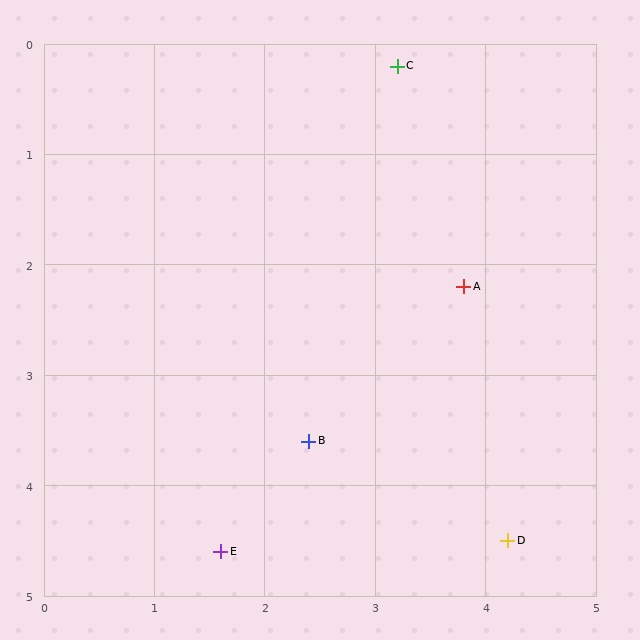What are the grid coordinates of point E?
Point E is at approximately (1.6, 4.6).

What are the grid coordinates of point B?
Point B is at approximately (2.4, 3.6).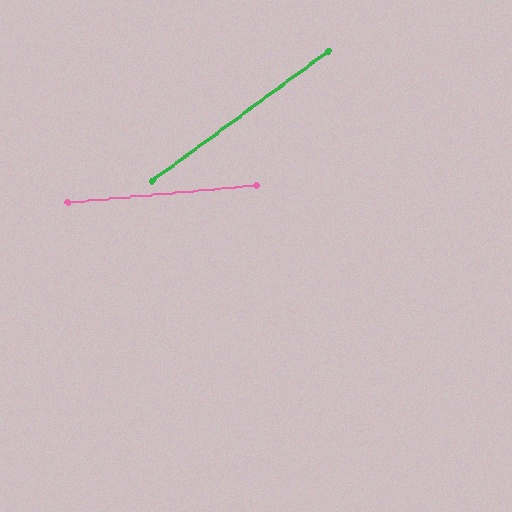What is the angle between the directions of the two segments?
Approximately 31 degrees.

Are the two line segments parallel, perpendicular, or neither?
Neither parallel nor perpendicular — they differ by about 31°.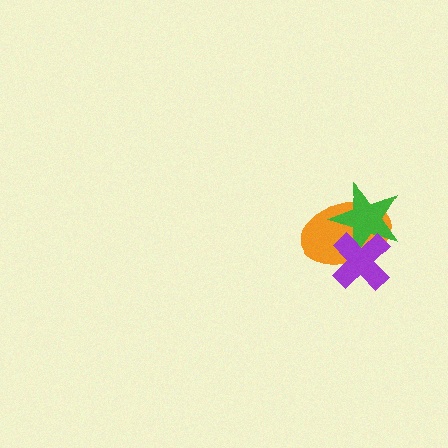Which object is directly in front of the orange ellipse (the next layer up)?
The green star is directly in front of the orange ellipse.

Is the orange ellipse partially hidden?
Yes, it is partially covered by another shape.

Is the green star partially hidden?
Yes, it is partially covered by another shape.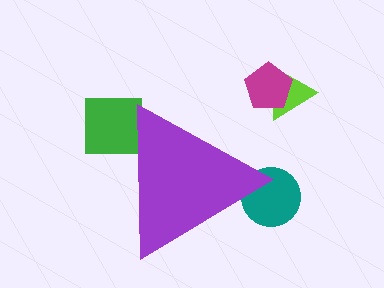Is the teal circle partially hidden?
Yes, the teal circle is partially hidden behind the purple triangle.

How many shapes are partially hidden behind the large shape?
2 shapes are partially hidden.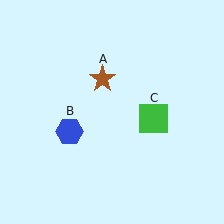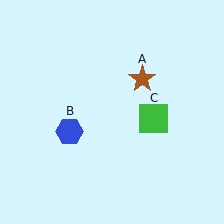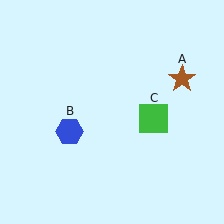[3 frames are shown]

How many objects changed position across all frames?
1 object changed position: brown star (object A).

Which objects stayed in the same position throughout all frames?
Blue hexagon (object B) and green square (object C) remained stationary.